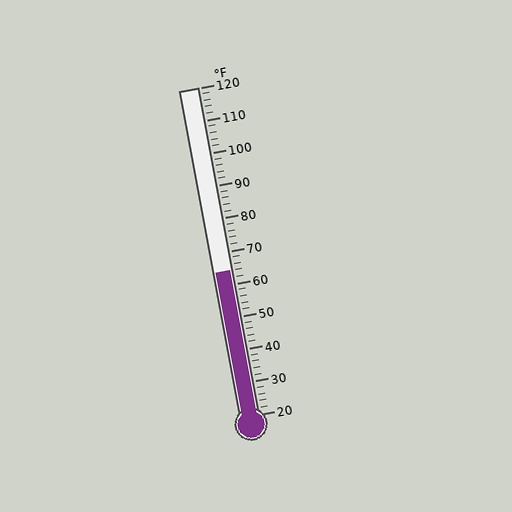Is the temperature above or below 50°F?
The temperature is above 50°F.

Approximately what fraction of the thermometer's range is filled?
The thermometer is filled to approximately 45% of its range.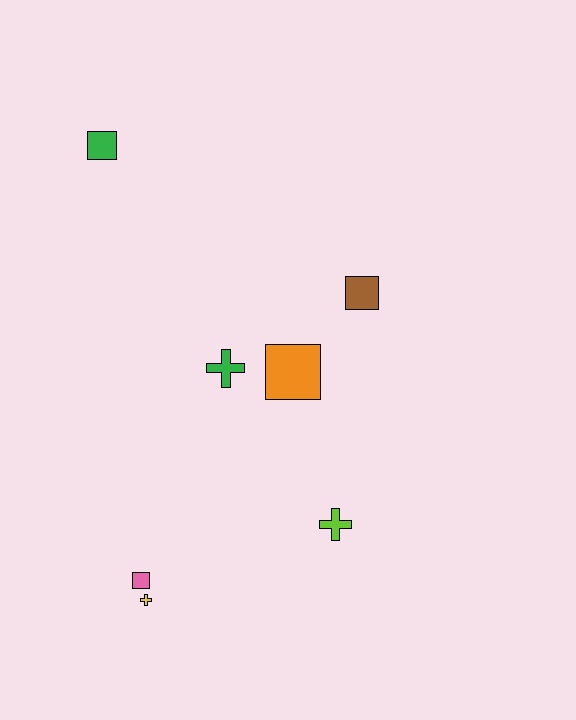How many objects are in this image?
There are 7 objects.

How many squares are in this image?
There are 4 squares.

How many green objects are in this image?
There are 2 green objects.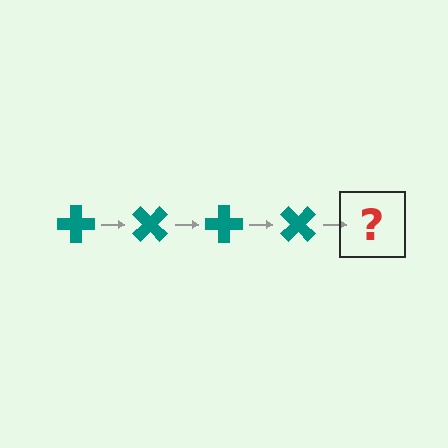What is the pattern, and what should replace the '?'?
The pattern is that the cross rotates 45 degrees each step. The '?' should be a teal cross rotated 180 degrees.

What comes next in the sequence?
The next element should be a teal cross rotated 180 degrees.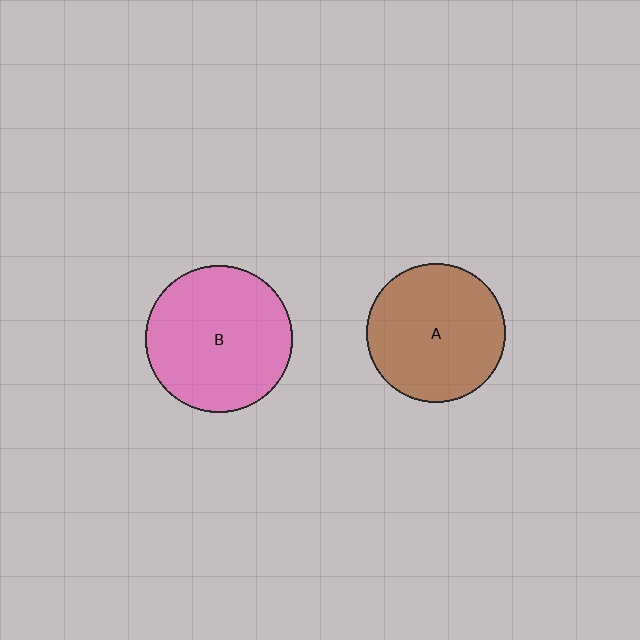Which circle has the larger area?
Circle B (pink).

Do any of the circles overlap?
No, none of the circles overlap.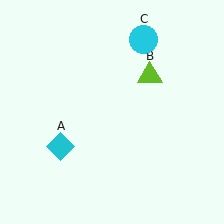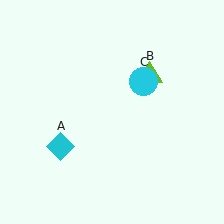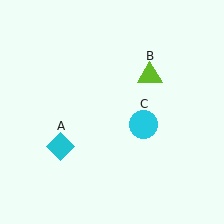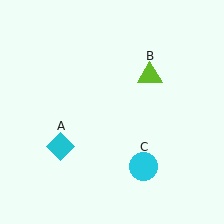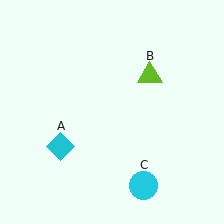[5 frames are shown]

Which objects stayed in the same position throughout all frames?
Cyan diamond (object A) and lime triangle (object B) remained stationary.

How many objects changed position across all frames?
1 object changed position: cyan circle (object C).